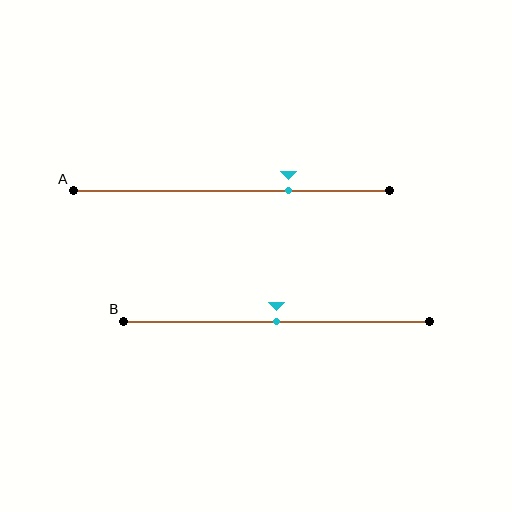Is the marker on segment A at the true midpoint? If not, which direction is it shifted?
No, the marker on segment A is shifted to the right by about 18% of the segment length.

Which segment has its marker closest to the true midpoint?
Segment B has its marker closest to the true midpoint.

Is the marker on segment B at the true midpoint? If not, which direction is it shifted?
Yes, the marker on segment B is at the true midpoint.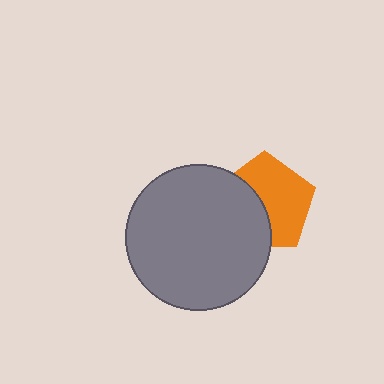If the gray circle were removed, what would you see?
You would see the complete orange pentagon.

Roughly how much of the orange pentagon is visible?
About half of it is visible (roughly 58%).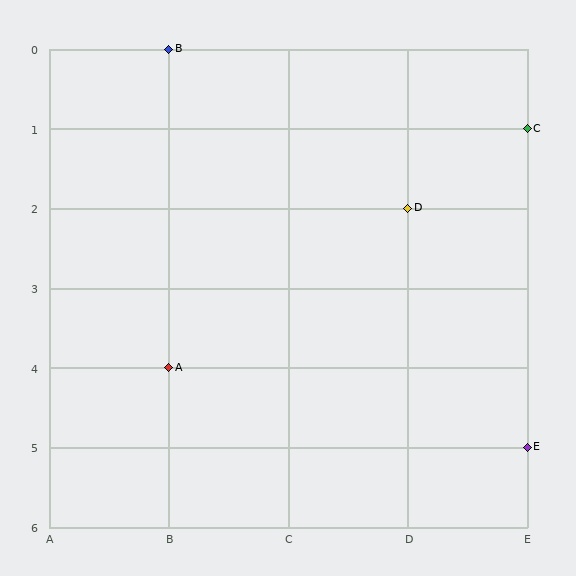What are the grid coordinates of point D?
Point D is at grid coordinates (D, 2).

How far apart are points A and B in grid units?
Points A and B are 4 rows apart.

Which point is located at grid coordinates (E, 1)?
Point C is at (E, 1).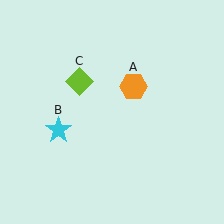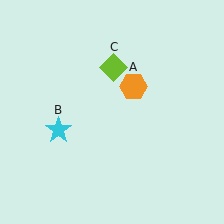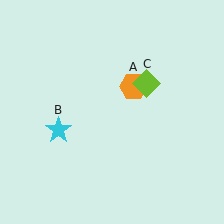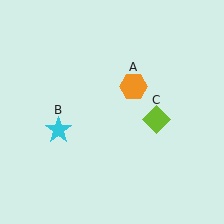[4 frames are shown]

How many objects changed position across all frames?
1 object changed position: lime diamond (object C).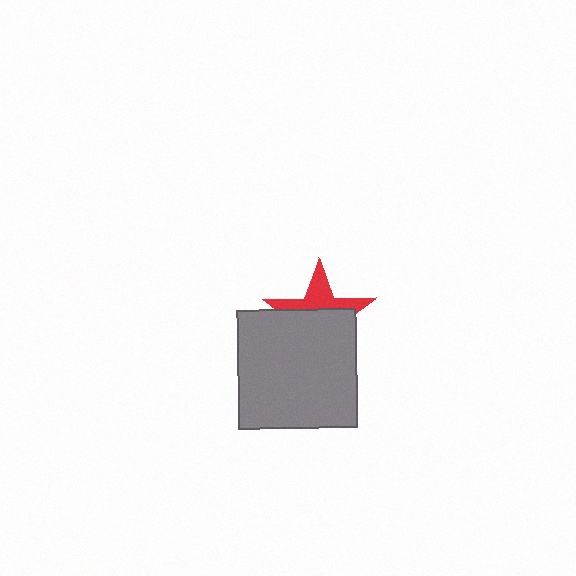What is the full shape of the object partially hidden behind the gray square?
The partially hidden object is a red star.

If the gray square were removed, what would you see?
You would see the complete red star.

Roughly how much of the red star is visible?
A small part of it is visible (roughly 39%).